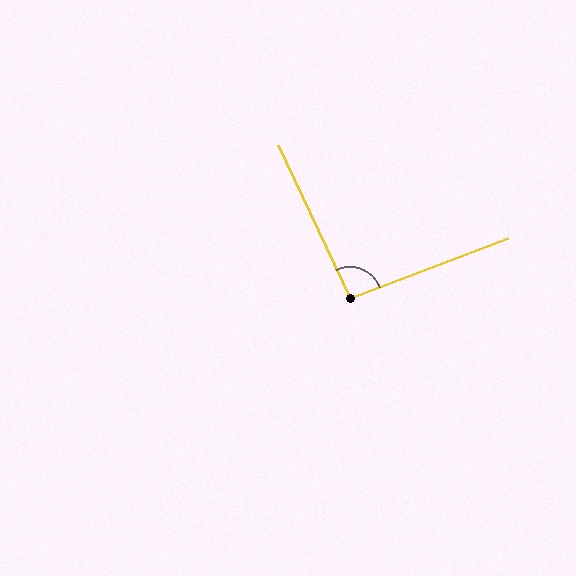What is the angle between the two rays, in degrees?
Approximately 94 degrees.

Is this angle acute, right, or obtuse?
It is approximately a right angle.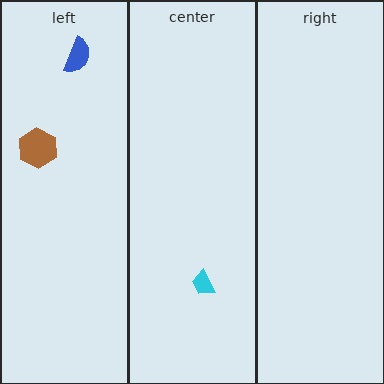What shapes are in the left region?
The brown hexagon, the blue semicircle.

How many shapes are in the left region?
2.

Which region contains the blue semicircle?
The left region.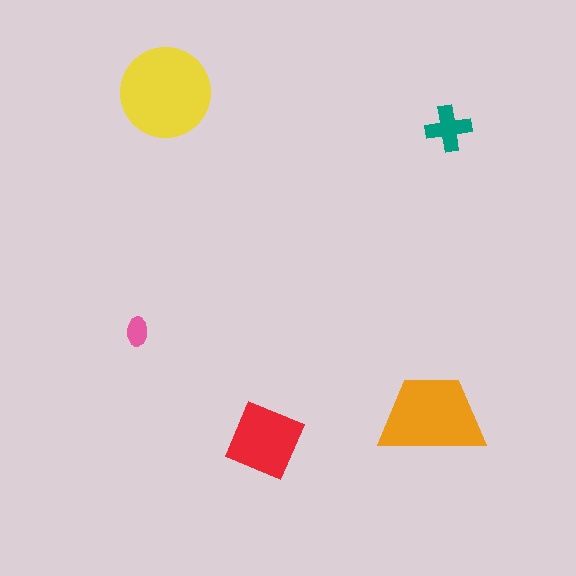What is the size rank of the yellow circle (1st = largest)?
1st.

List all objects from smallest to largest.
The pink ellipse, the teal cross, the red diamond, the orange trapezoid, the yellow circle.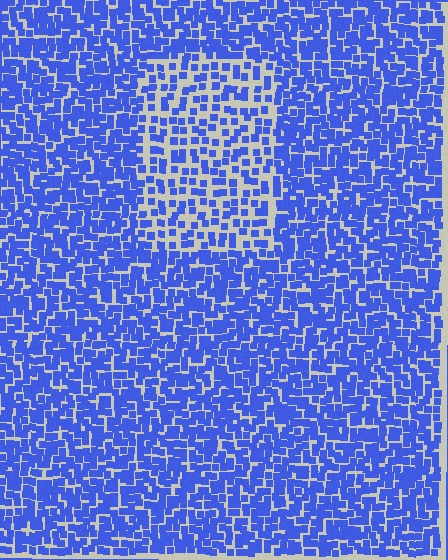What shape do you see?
I see a rectangle.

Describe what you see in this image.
The image contains small blue elements arranged at two different densities. A rectangle-shaped region is visible where the elements are less densely packed than the surrounding area.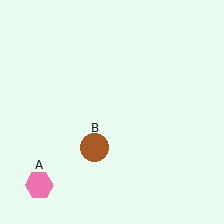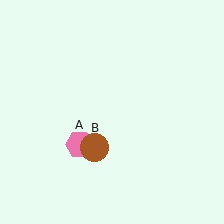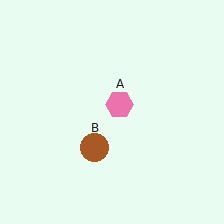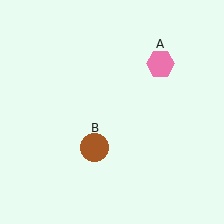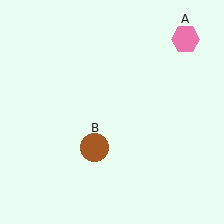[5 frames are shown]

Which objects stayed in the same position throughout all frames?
Brown circle (object B) remained stationary.